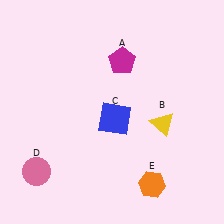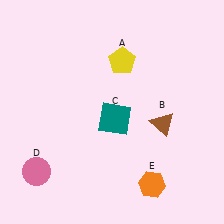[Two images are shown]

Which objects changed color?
A changed from magenta to yellow. B changed from yellow to brown. C changed from blue to teal.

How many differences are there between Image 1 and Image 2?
There are 3 differences between the two images.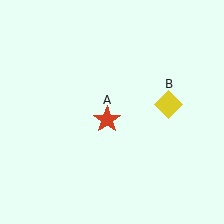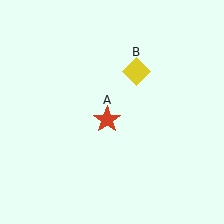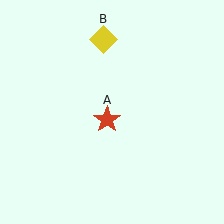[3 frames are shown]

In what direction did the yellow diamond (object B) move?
The yellow diamond (object B) moved up and to the left.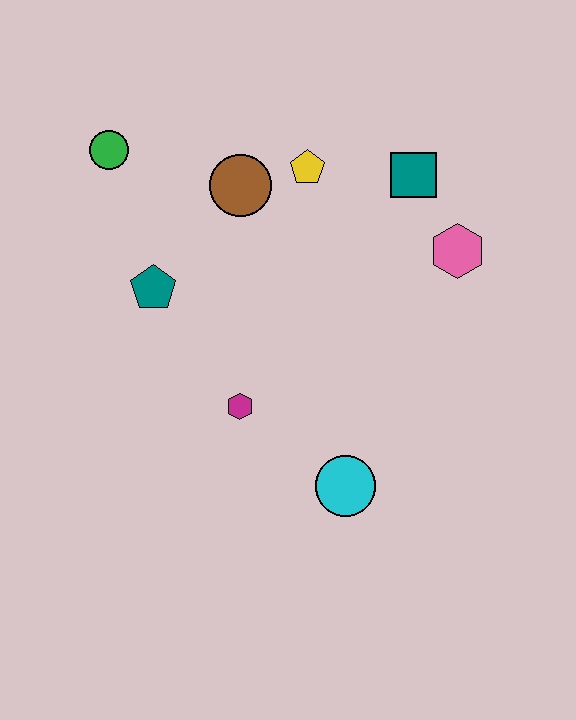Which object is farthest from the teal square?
The cyan circle is farthest from the teal square.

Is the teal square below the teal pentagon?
No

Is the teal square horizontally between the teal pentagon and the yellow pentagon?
No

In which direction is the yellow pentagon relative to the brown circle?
The yellow pentagon is to the right of the brown circle.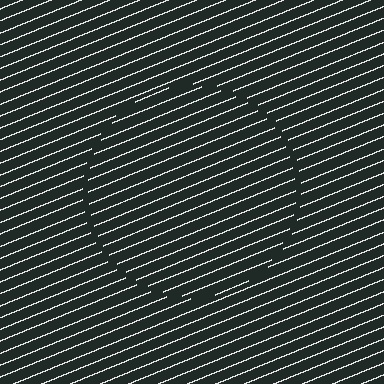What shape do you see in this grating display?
An illusory circle. The interior of the shape contains the same grating, shifted by half a period — the contour is defined by the phase discontinuity where line-ends from the inner and outer gratings abut.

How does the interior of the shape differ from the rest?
The interior of the shape contains the same grating, shifted by half a period — the contour is defined by the phase discontinuity where line-ends from the inner and outer gratings abut.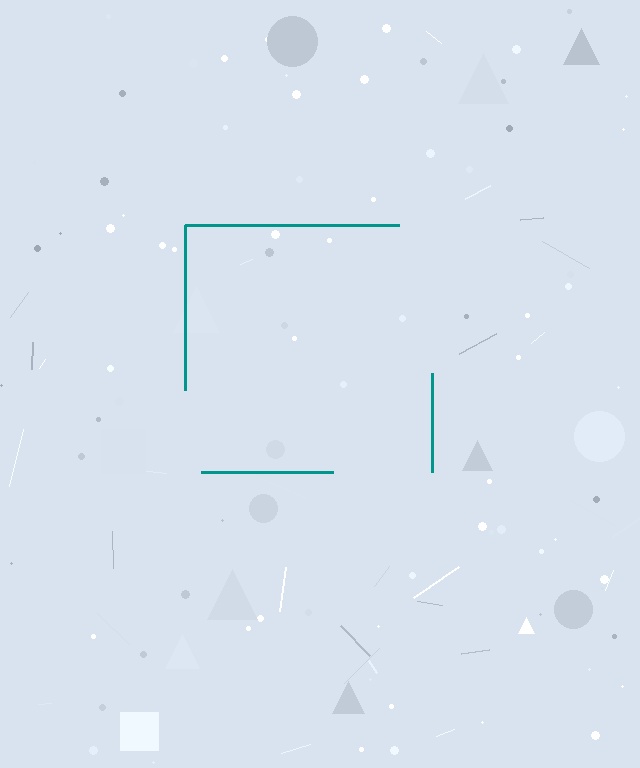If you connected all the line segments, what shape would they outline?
They would outline a square.